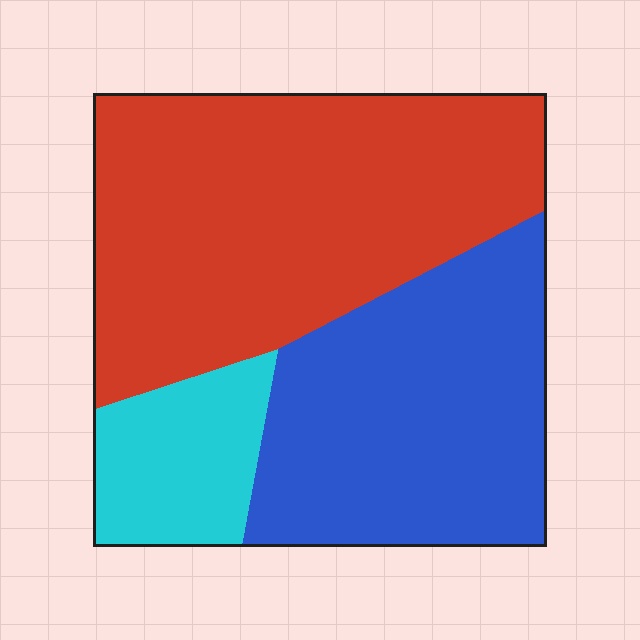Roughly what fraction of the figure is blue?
Blue covers roughly 35% of the figure.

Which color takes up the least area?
Cyan, at roughly 15%.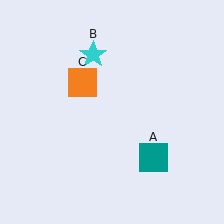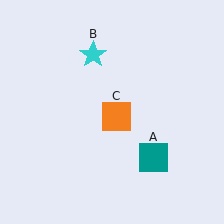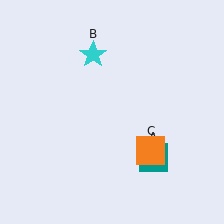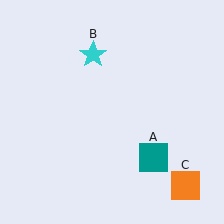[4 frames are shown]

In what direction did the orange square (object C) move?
The orange square (object C) moved down and to the right.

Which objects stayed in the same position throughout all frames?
Teal square (object A) and cyan star (object B) remained stationary.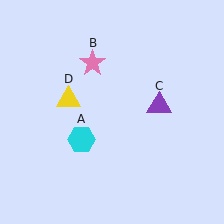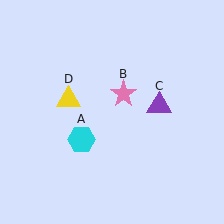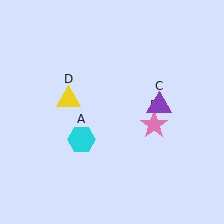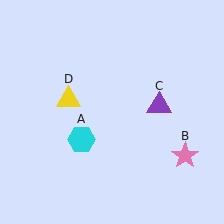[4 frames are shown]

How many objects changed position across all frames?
1 object changed position: pink star (object B).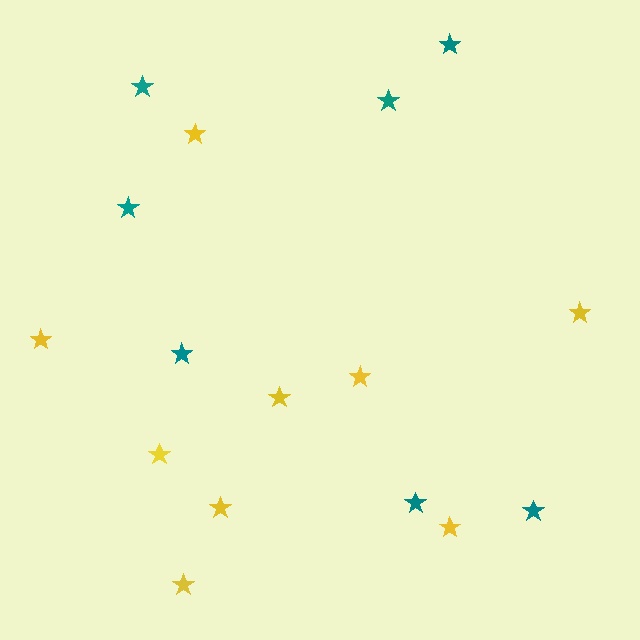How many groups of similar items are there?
There are 2 groups: one group of teal stars (7) and one group of yellow stars (9).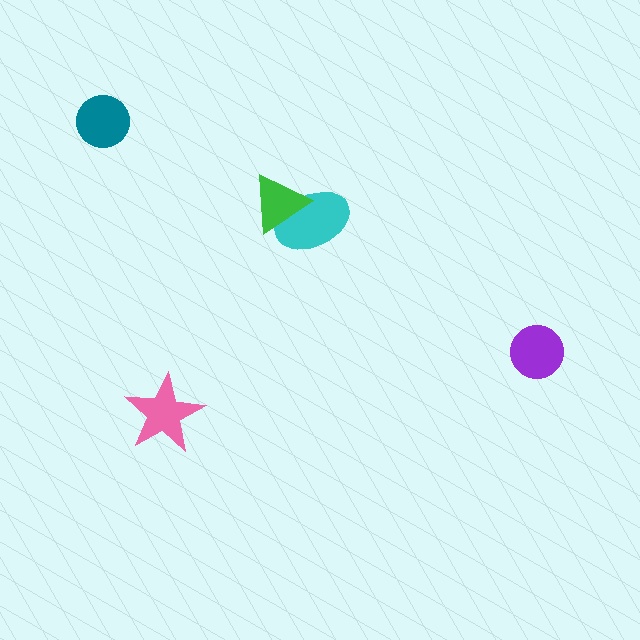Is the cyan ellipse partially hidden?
Yes, it is partially covered by another shape.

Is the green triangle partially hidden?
No, no other shape covers it.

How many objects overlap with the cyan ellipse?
1 object overlaps with the cyan ellipse.